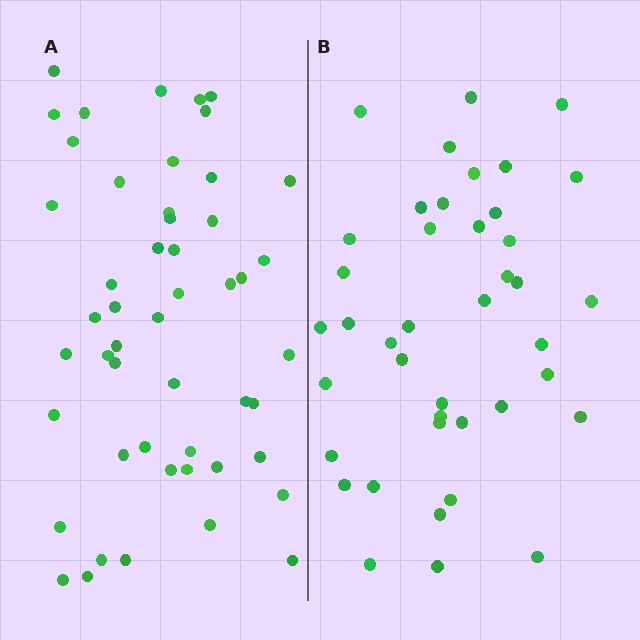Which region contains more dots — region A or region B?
Region A (the left region) has more dots.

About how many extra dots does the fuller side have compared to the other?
Region A has roughly 8 or so more dots than region B.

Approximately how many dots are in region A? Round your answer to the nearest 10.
About 50 dots.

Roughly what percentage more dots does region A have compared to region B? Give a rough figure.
About 20% more.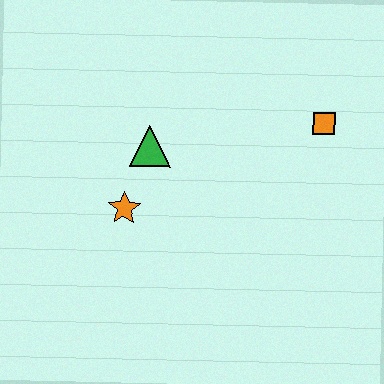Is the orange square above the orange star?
Yes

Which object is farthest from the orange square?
The orange star is farthest from the orange square.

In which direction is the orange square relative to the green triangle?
The orange square is to the right of the green triangle.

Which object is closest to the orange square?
The green triangle is closest to the orange square.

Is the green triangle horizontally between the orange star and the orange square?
Yes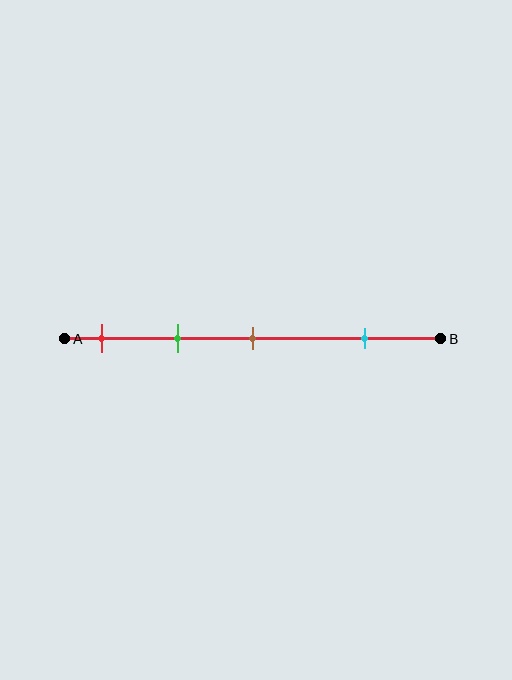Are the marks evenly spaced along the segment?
No, the marks are not evenly spaced.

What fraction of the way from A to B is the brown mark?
The brown mark is approximately 50% (0.5) of the way from A to B.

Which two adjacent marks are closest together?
The red and green marks are the closest adjacent pair.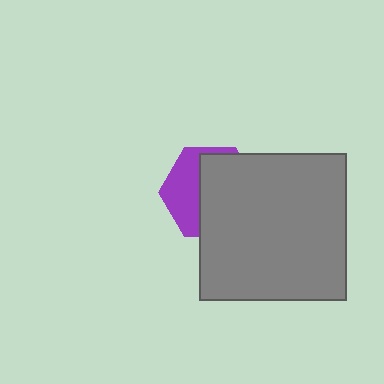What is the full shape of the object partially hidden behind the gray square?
The partially hidden object is a purple hexagon.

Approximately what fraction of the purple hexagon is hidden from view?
Roughly 60% of the purple hexagon is hidden behind the gray square.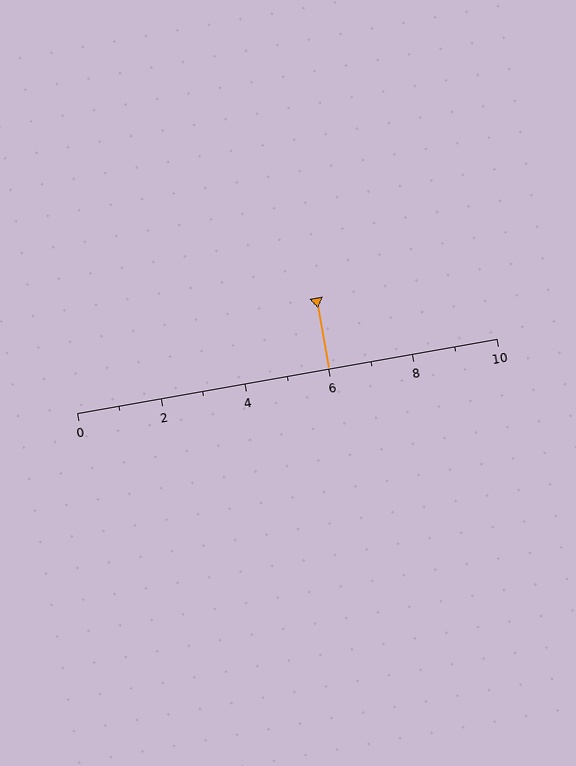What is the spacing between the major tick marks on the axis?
The major ticks are spaced 2 apart.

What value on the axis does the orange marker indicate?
The marker indicates approximately 6.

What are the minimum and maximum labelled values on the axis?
The axis runs from 0 to 10.